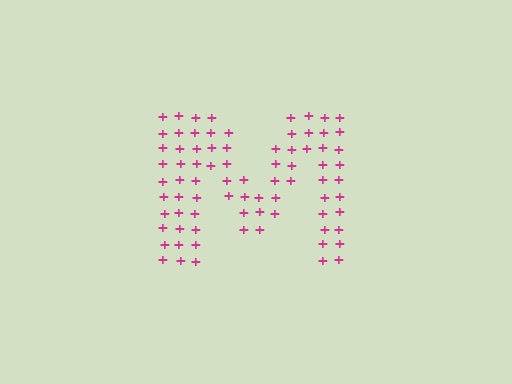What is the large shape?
The large shape is the letter M.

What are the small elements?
The small elements are plus signs.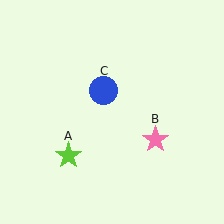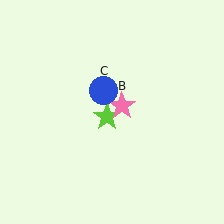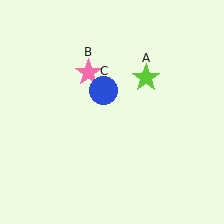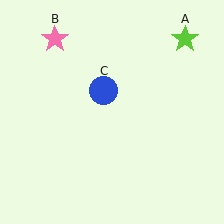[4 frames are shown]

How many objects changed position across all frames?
2 objects changed position: lime star (object A), pink star (object B).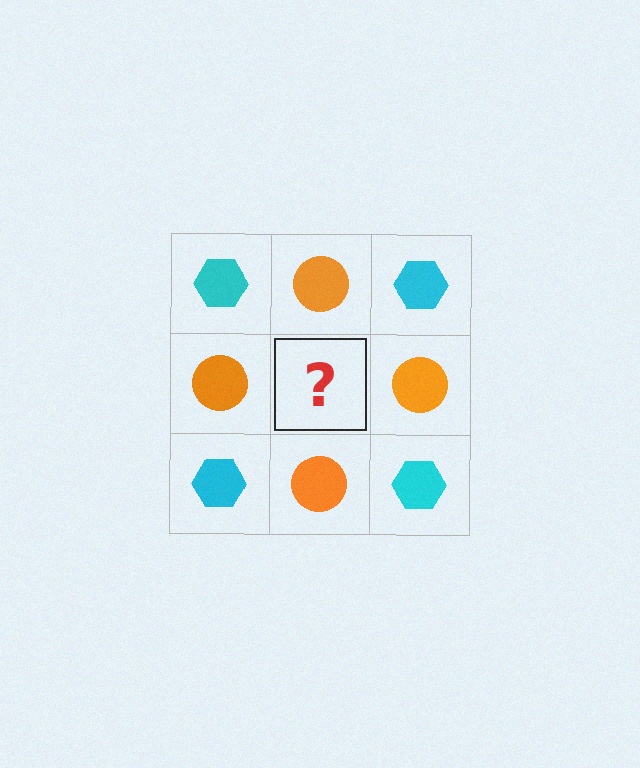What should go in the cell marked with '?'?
The missing cell should contain a cyan hexagon.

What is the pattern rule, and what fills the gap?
The rule is that it alternates cyan hexagon and orange circle in a checkerboard pattern. The gap should be filled with a cyan hexagon.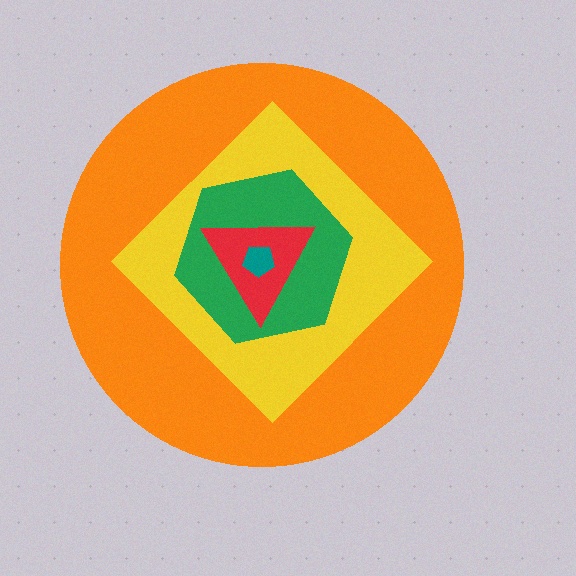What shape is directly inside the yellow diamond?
The green hexagon.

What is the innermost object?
The teal pentagon.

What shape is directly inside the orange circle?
The yellow diamond.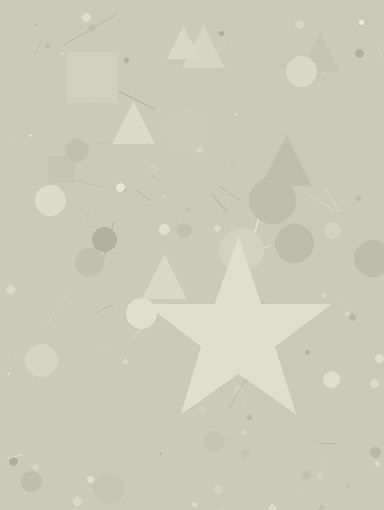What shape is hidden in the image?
A star is hidden in the image.